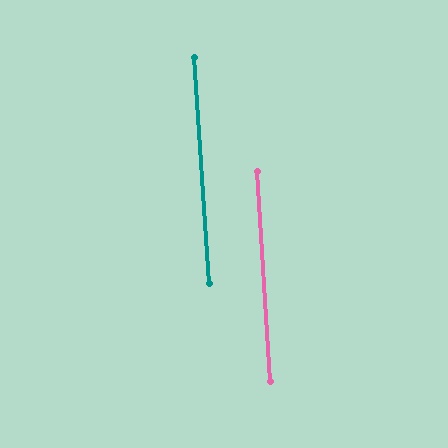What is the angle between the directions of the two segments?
Approximately 0 degrees.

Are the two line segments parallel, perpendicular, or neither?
Parallel — their directions differ by only 0.3°.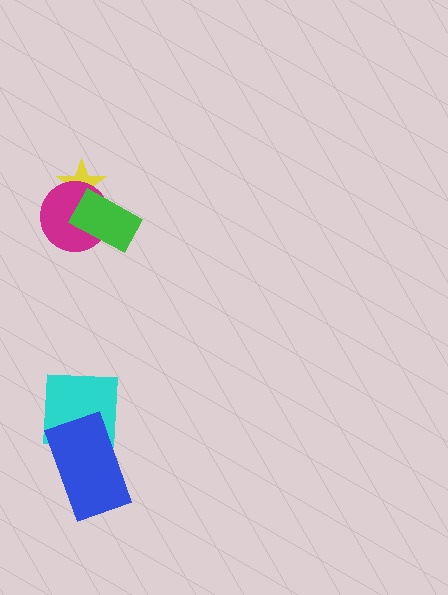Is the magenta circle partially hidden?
Yes, it is partially covered by another shape.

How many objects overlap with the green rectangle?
2 objects overlap with the green rectangle.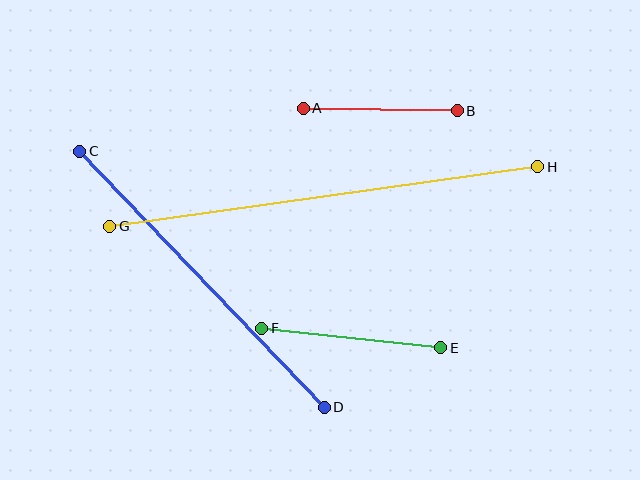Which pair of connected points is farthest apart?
Points G and H are farthest apart.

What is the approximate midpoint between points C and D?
The midpoint is at approximately (202, 279) pixels.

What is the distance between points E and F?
The distance is approximately 180 pixels.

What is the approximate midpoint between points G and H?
The midpoint is at approximately (324, 196) pixels.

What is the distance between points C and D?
The distance is approximately 354 pixels.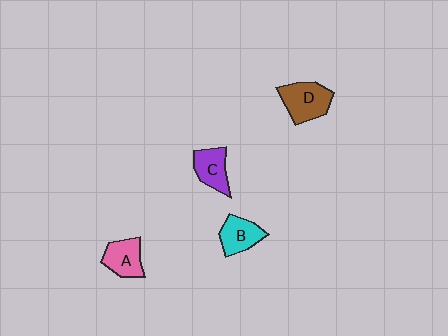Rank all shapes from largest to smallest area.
From largest to smallest: D (brown), A (pink), C (purple), B (cyan).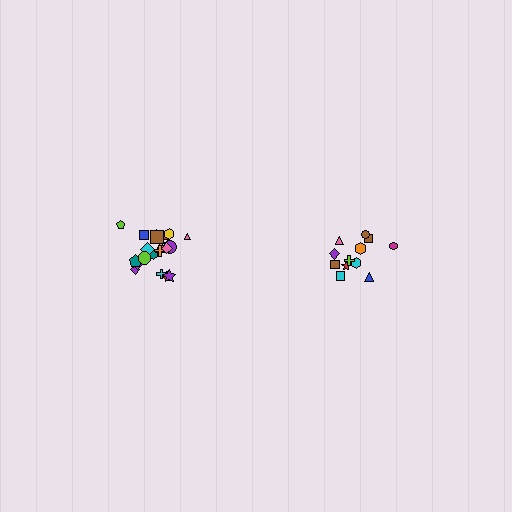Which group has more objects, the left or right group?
The left group.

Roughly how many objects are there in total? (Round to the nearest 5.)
Roughly 35 objects in total.